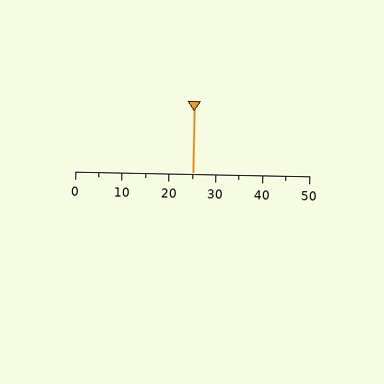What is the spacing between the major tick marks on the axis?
The major ticks are spaced 10 apart.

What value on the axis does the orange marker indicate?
The marker indicates approximately 25.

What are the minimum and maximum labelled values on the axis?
The axis runs from 0 to 50.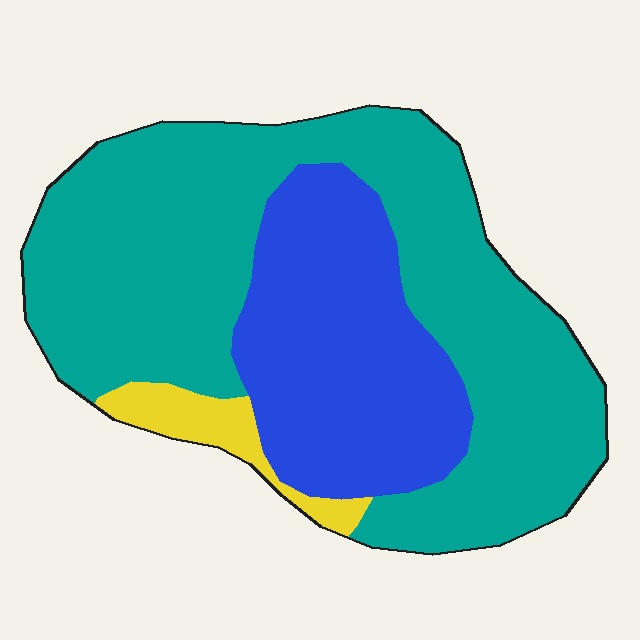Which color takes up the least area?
Yellow, at roughly 5%.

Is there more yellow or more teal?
Teal.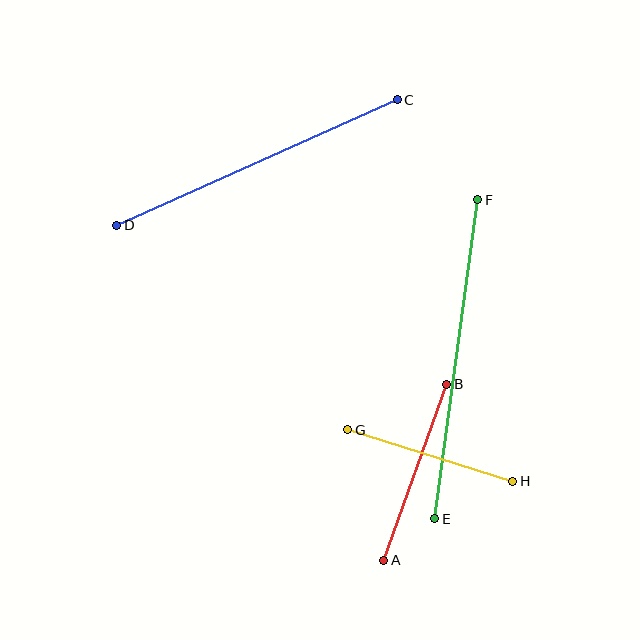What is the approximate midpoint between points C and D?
The midpoint is at approximately (257, 163) pixels.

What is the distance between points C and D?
The distance is approximately 307 pixels.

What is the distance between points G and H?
The distance is approximately 173 pixels.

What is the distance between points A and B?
The distance is approximately 187 pixels.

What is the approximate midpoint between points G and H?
The midpoint is at approximately (430, 456) pixels.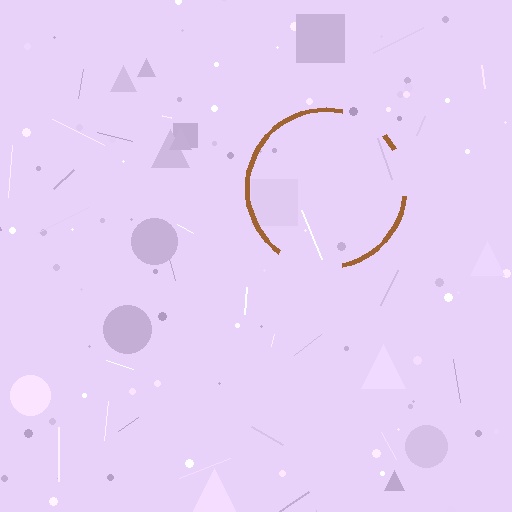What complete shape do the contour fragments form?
The contour fragments form a circle.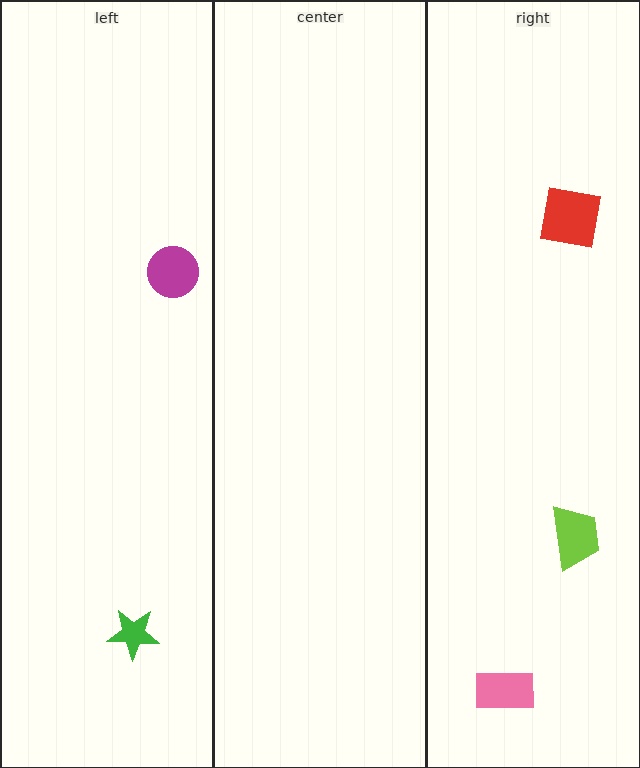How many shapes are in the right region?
3.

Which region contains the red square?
The right region.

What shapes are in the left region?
The green star, the magenta circle.